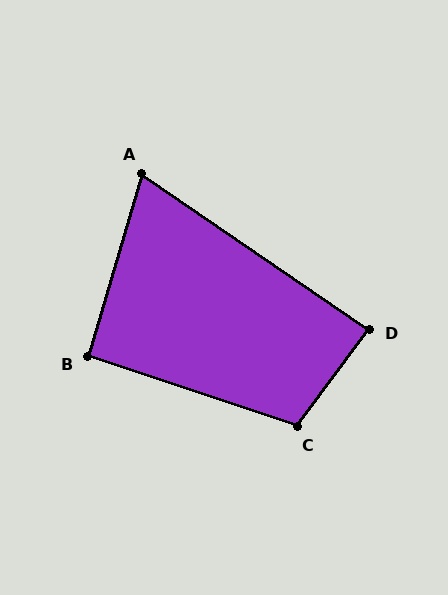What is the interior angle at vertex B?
Approximately 92 degrees (approximately right).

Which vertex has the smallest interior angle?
A, at approximately 72 degrees.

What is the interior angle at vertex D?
Approximately 88 degrees (approximately right).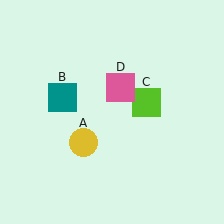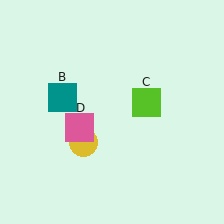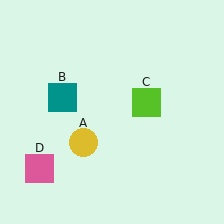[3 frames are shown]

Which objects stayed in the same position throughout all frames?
Yellow circle (object A) and teal square (object B) and lime square (object C) remained stationary.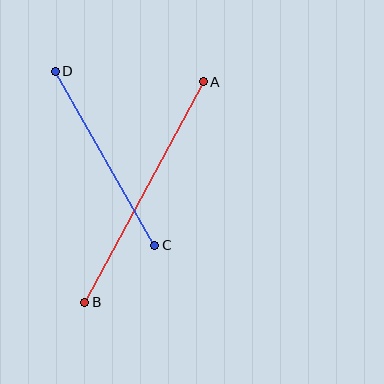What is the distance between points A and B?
The distance is approximately 250 pixels.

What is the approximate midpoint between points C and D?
The midpoint is at approximately (105, 158) pixels.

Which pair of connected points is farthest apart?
Points A and B are farthest apart.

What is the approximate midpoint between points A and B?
The midpoint is at approximately (144, 192) pixels.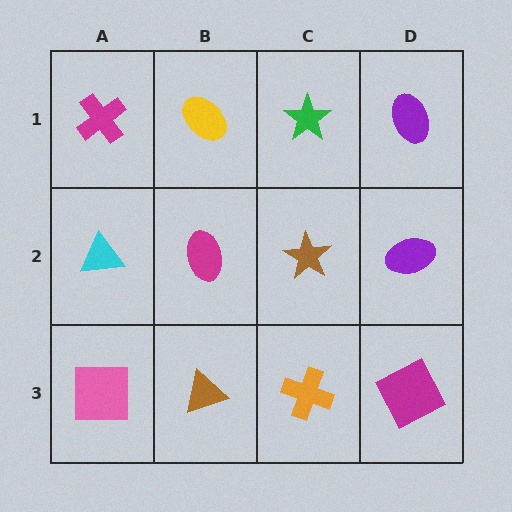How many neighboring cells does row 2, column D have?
3.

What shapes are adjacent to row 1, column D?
A purple ellipse (row 2, column D), a green star (row 1, column C).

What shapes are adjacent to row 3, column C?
A brown star (row 2, column C), a brown triangle (row 3, column B), a magenta square (row 3, column D).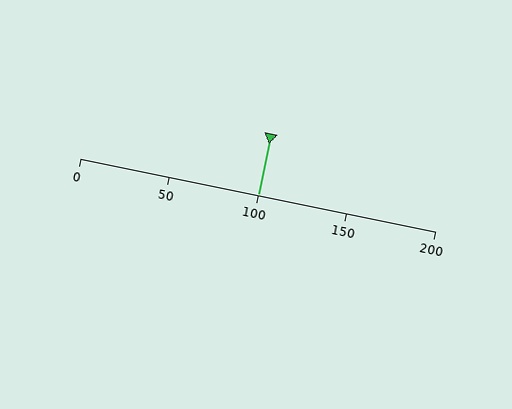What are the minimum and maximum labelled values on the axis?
The axis runs from 0 to 200.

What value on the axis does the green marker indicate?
The marker indicates approximately 100.